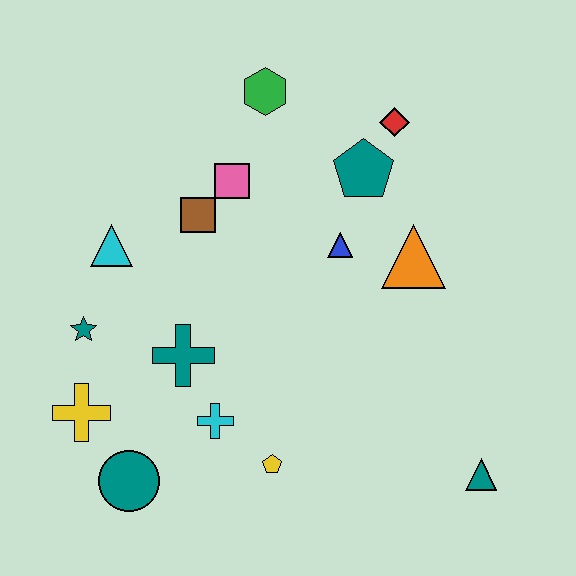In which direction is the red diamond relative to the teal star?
The red diamond is to the right of the teal star.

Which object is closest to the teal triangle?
The yellow pentagon is closest to the teal triangle.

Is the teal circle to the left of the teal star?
No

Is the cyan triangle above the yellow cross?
Yes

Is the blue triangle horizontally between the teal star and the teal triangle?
Yes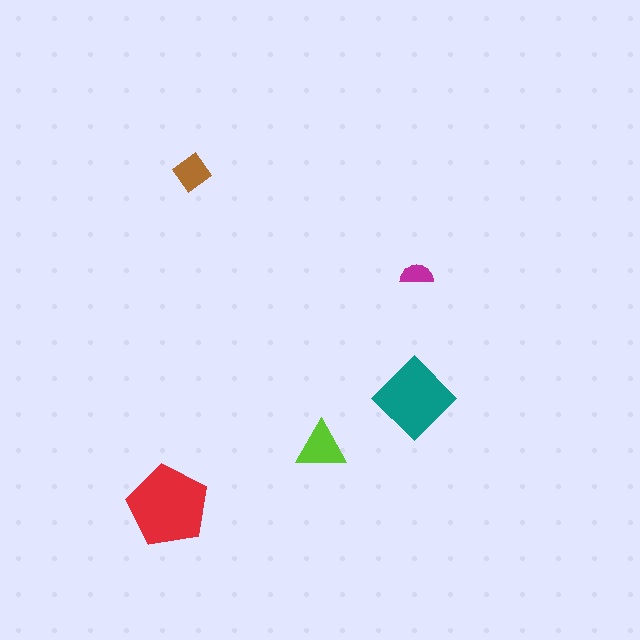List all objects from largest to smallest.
The red pentagon, the teal diamond, the lime triangle, the brown diamond, the magenta semicircle.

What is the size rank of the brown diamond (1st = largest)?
4th.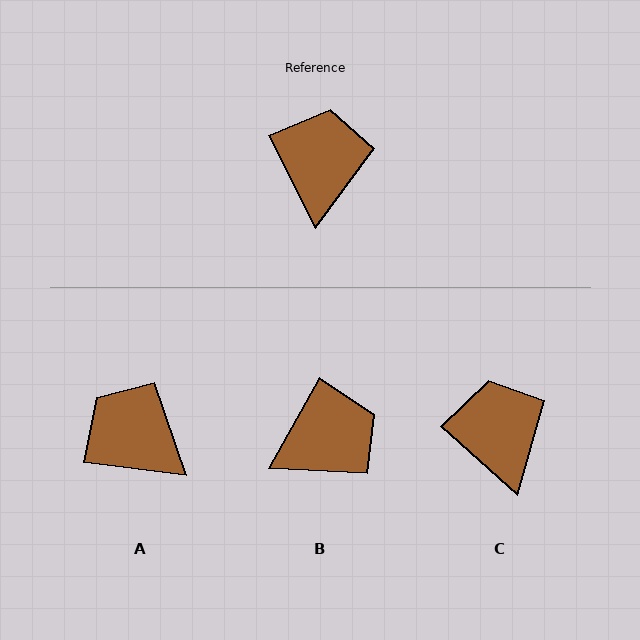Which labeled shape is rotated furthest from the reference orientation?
B, about 56 degrees away.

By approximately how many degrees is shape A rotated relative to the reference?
Approximately 56 degrees counter-clockwise.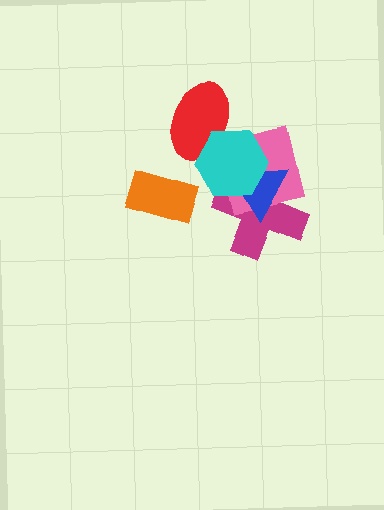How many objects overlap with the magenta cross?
3 objects overlap with the magenta cross.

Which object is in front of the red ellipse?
The cyan hexagon is in front of the red ellipse.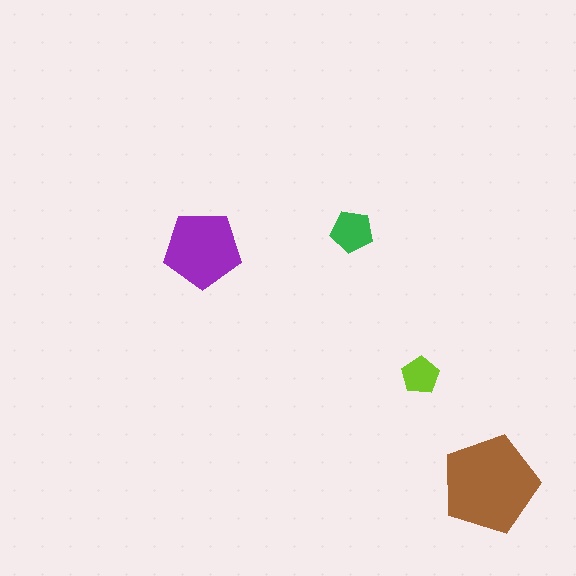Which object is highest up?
The green pentagon is topmost.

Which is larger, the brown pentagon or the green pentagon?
The brown one.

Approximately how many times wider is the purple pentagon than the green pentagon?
About 2 times wider.